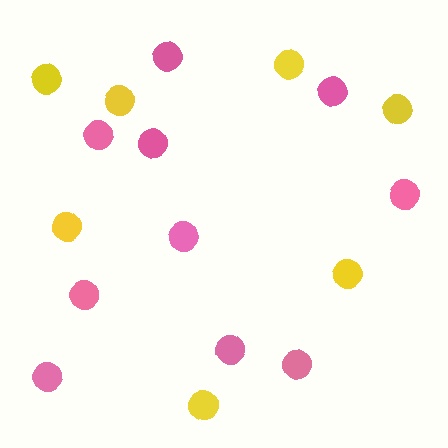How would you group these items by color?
There are 2 groups: one group of pink circles (10) and one group of yellow circles (7).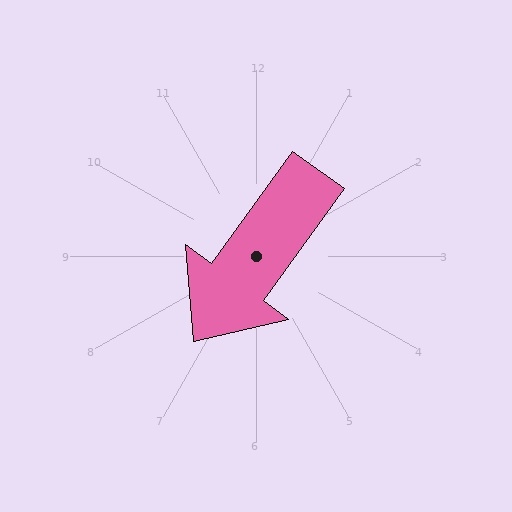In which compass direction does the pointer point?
Southwest.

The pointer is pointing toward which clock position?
Roughly 7 o'clock.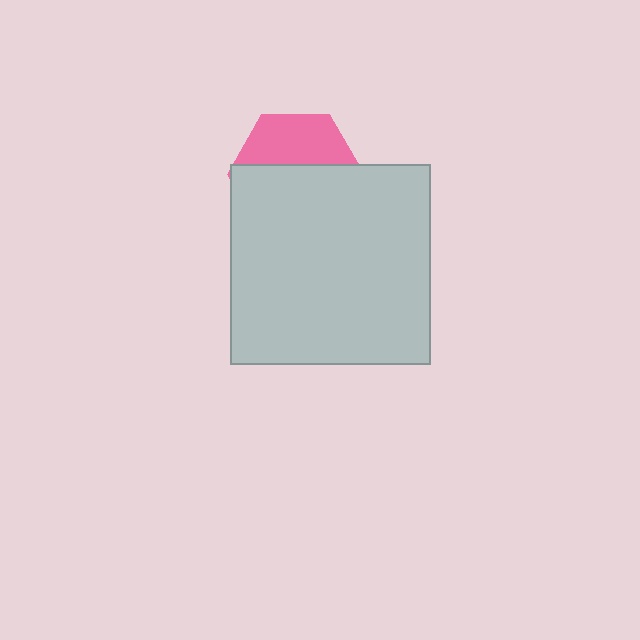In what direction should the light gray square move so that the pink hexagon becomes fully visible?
The light gray square should move down. That is the shortest direction to clear the overlap and leave the pink hexagon fully visible.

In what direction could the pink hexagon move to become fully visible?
The pink hexagon could move up. That would shift it out from behind the light gray square entirely.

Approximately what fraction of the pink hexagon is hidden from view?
Roughly 61% of the pink hexagon is hidden behind the light gray square.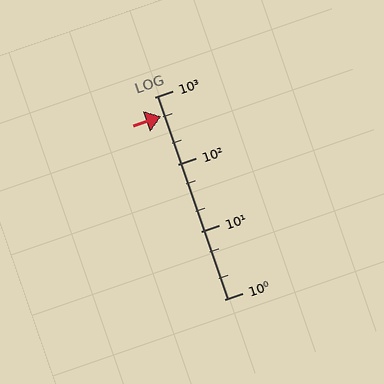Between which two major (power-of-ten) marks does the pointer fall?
The pointer is between 100 and 1000.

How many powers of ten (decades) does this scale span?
The scale spans 3 decades, from 1 to 1000.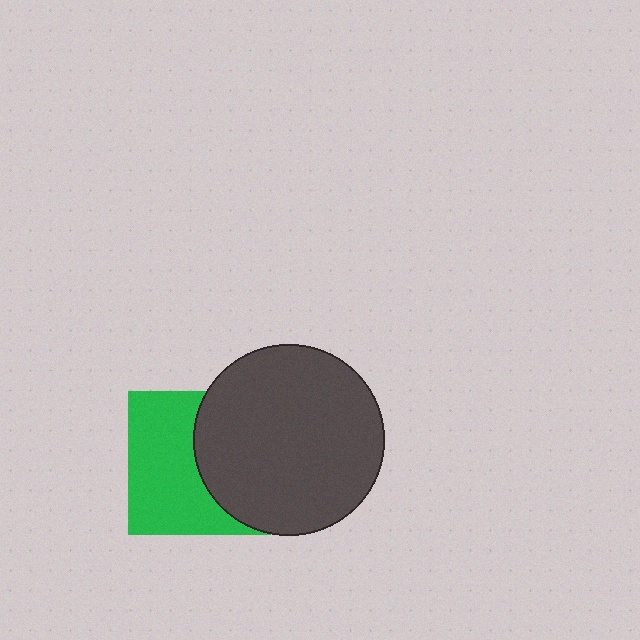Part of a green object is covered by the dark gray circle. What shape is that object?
It is a square.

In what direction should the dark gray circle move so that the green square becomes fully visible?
The dark gray circle should move right. That is the shortest direction to clear the overlap and leave the green square fully visible.